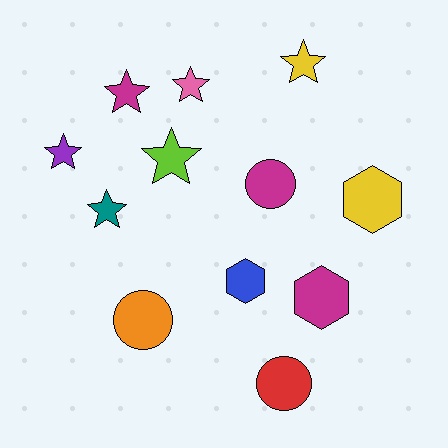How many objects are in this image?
There are 12 objects.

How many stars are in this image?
There are 6 stars.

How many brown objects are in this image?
There are no brown objects.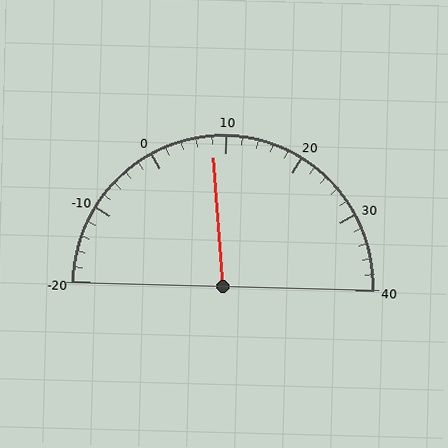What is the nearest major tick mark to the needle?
The nearest major tick mark is 10.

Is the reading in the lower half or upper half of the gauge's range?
The reading is in the lower half of the range (-20 to 40).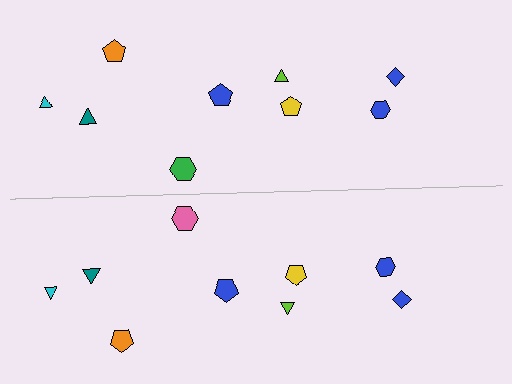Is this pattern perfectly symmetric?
No, the pattern is not perfectly symmetric. The pink hexagon on the bottom side breaks the symmetry — its mirror counterpart is green.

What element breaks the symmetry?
The pink hexagon on the bottom side breaks the symmetry — its mirror counterpart is green.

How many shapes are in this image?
There are 18 shapes in this image.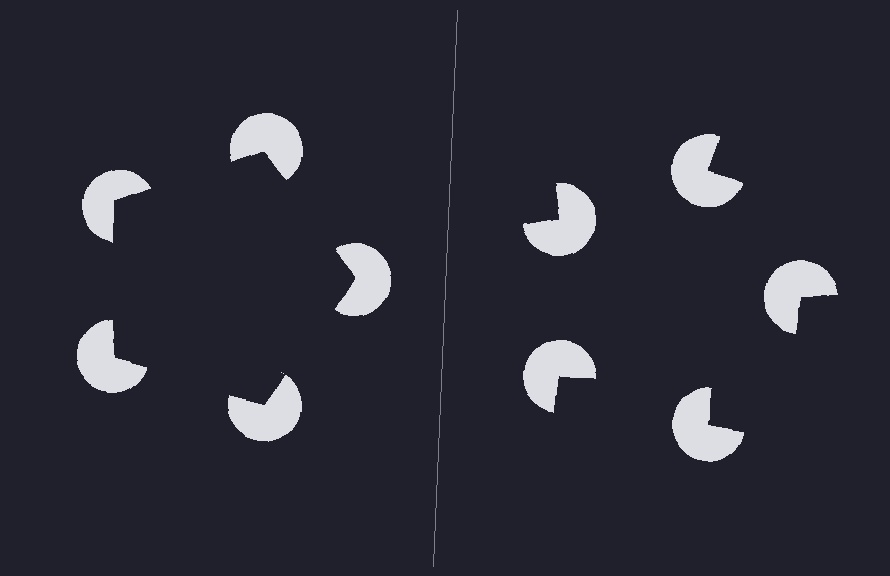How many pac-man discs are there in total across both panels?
10 — 5 on each side.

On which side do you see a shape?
An illusory pentagon appears on the left side. On the right side the wedge cuts are rotated, so no coherent shape forms.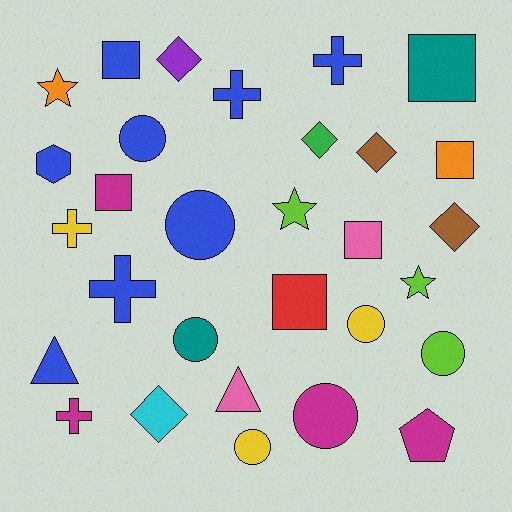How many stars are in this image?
There are 3 stars.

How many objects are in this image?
There are 30 objects.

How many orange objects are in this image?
There are 2 orange objects.